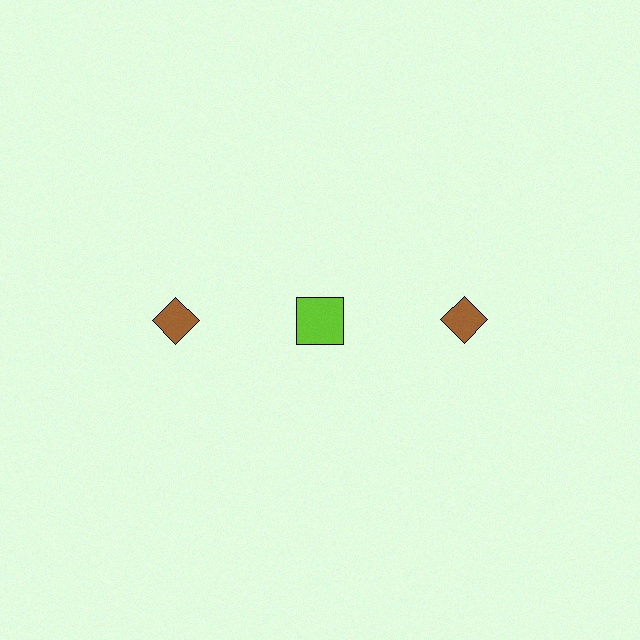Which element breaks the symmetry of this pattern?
The lime square in the top row, second from left column breaks the symmetry. All other shapes are brown diamonds.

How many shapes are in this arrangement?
There are 3 shapes arranged in a grid pattern.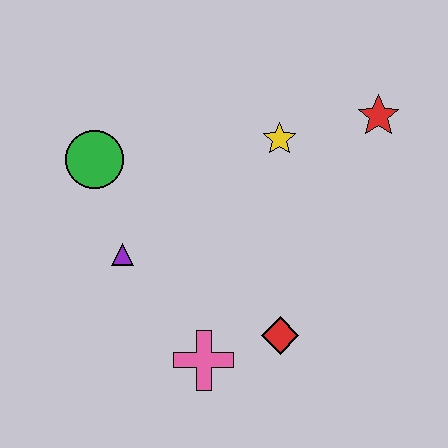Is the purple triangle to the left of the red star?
Yes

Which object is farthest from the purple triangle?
The red star is farthest from the purple triangle.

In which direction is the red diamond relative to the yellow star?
The red diamond is below the yellow star.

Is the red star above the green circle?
Yes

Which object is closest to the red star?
The yellow star is closest to the red star.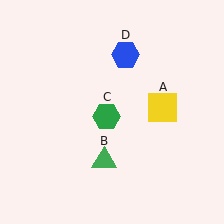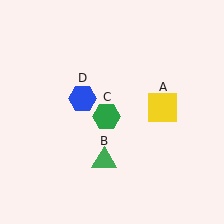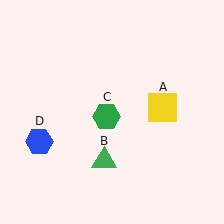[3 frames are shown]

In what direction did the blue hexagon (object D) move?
The blue hexagon (object D) moved down and to the left.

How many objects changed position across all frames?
1 object changed position: blue hexagon (object D).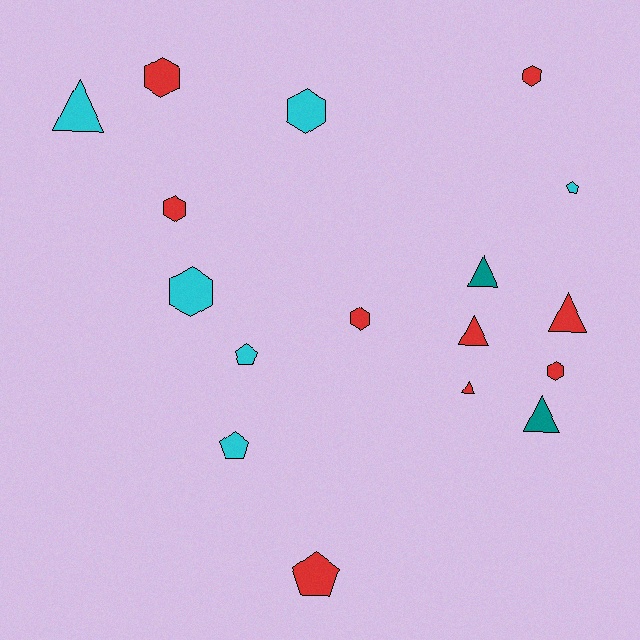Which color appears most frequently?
Red, with 9 objects.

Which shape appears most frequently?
Hexagon, with 7 objects.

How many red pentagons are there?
There is 1 red pentagon.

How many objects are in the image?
There are 17 objects.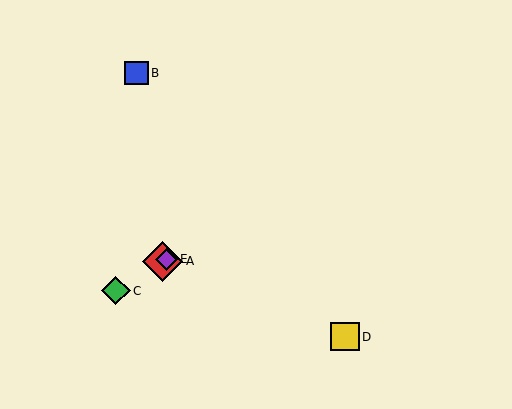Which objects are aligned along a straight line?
Objects A, C, E are aligned along a straight line.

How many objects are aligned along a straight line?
3 objects (A, C, E) are aligned along a straight line.